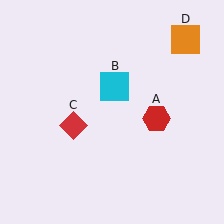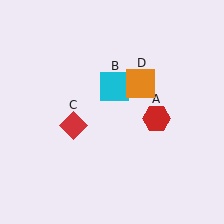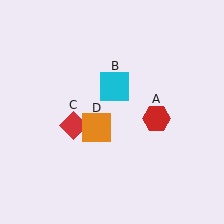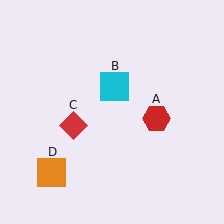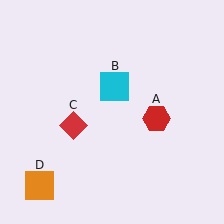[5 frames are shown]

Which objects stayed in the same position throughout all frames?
Red hexagon (object A) and cyan square (object B) and red diamond (object C) remained stationary.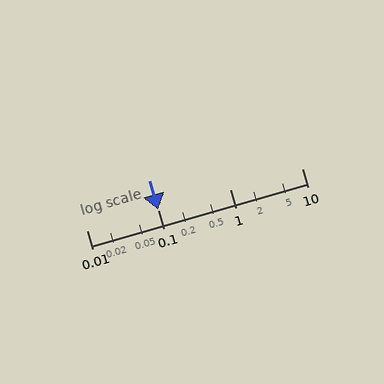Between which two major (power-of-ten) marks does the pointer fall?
The pointer is between 0.01 and 0.1.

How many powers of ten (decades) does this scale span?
The scale spans 3 decades, from 0.01 to 10.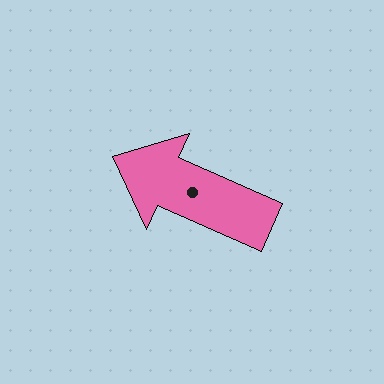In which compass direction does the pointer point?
Northwest.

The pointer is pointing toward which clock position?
Roughly 10 o'clock.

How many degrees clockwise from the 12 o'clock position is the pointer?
Approximately 294 degrees.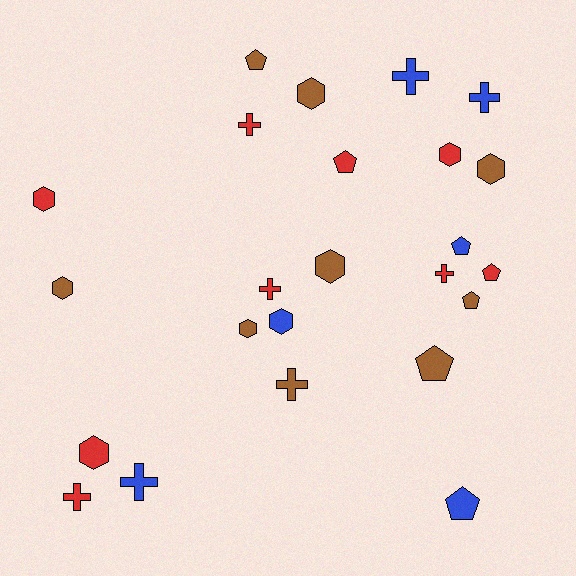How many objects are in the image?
There are 24 objects.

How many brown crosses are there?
There is 1 brown cross.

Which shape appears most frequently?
Hexagon, with 9 objects.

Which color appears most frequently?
Brown, with 9 objects.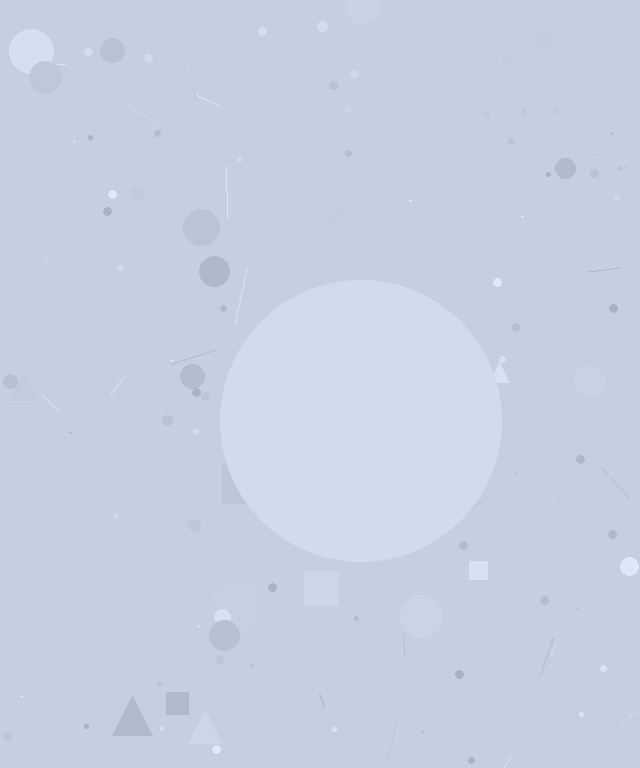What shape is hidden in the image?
A circle is hidden in the image.